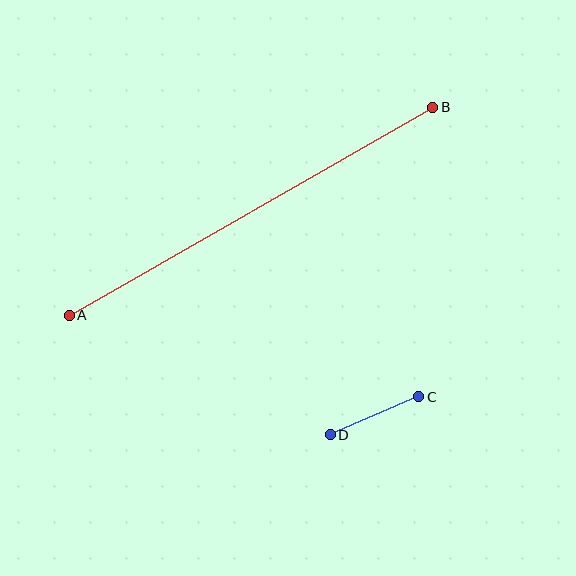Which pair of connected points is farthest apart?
Points A and B are farthest apart.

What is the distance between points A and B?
The distance is approximately 419 pixels.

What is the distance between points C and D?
The distance is approximately 96 pixels.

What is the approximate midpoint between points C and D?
The midpoint is at approximately (375, 416) pixels.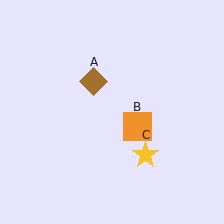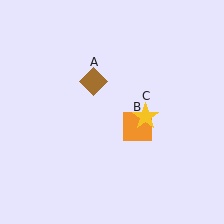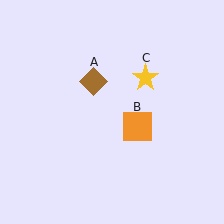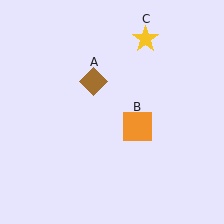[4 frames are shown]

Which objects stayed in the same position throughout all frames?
Brown diamond (object A) and orange square (object B) remained stationary.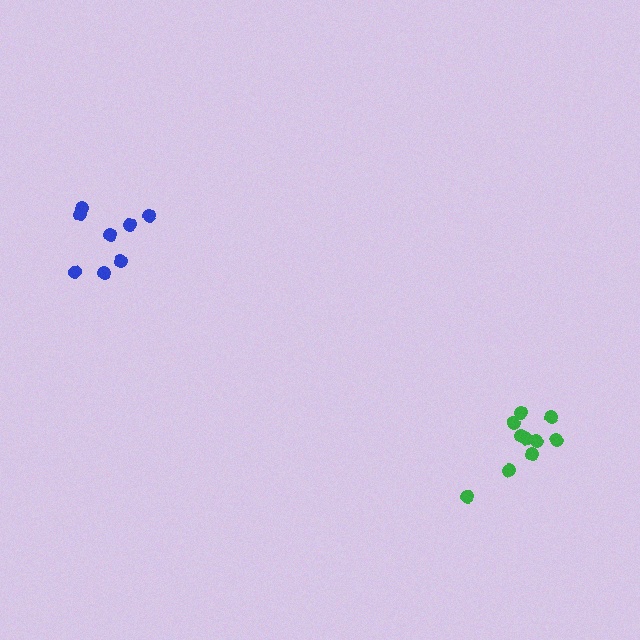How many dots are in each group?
Group 1: 10 dots, Group 2: 8 dots (18 total).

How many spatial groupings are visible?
There are 2 spatial groupings.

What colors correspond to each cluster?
The clusters are colored: green, blue.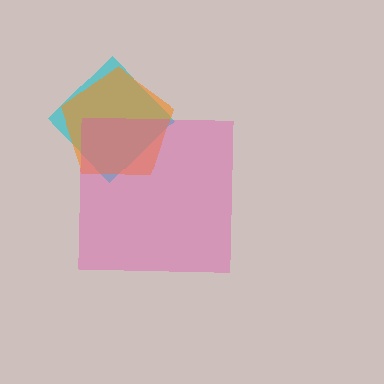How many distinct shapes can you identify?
There are 3 distinct shapes: a cyan diamond, an orange pentagon, a pink square.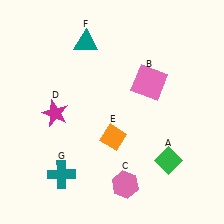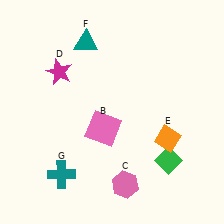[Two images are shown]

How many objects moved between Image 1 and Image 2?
3 objects moved between the two images.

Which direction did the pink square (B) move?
The pink square (B) moved down.